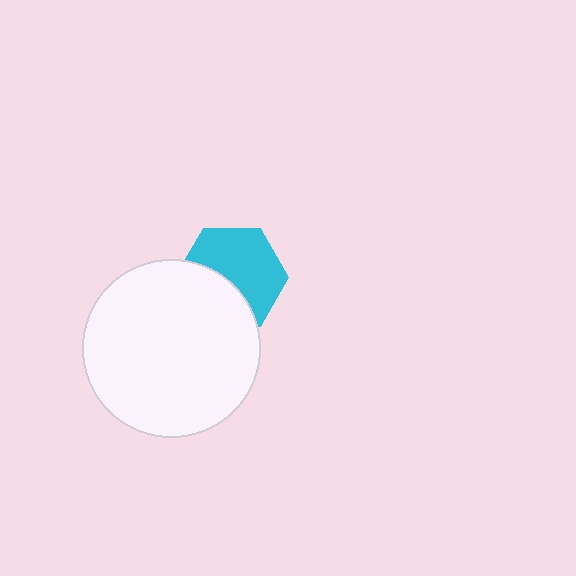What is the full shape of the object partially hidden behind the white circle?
The partially hidden object is a cyan hexagon.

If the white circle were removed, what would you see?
You would see the complete cyan hexagon.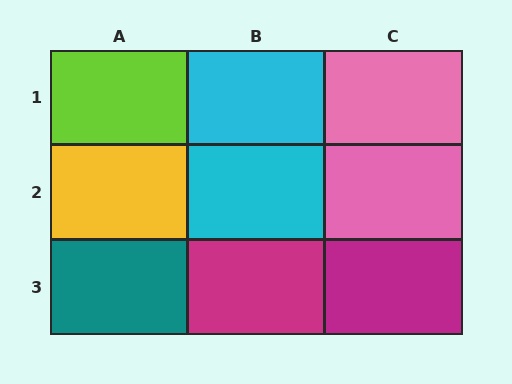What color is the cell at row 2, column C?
Pink.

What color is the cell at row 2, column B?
Cyan.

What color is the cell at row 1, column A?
Lime.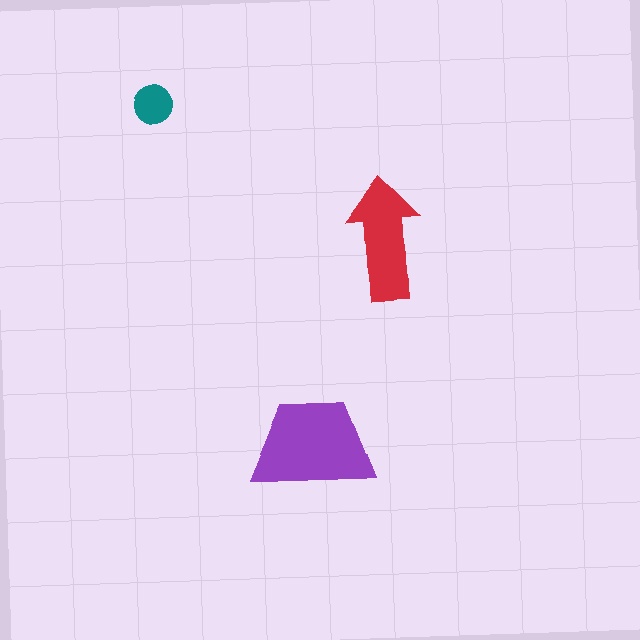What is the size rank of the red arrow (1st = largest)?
2nd.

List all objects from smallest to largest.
The teal circle, the red arrow, the purple trapezoid.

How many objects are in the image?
There are 3 objects in the image.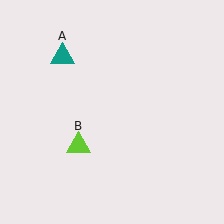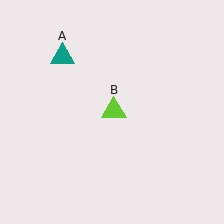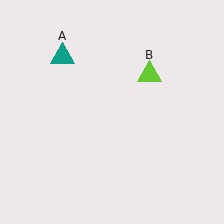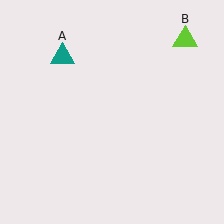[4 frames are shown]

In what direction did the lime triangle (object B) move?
The lime triangle (object B) moved up and to the right.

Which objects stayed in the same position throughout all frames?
Teal triangle (object A) remained stationary.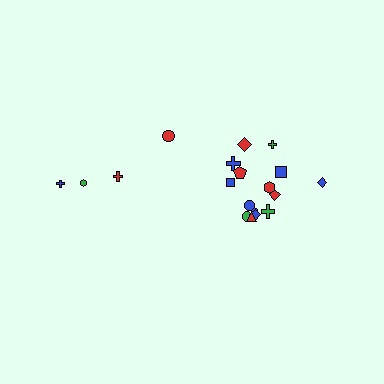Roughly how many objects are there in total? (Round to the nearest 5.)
Roughly 20 objects in total.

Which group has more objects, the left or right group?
The right group.